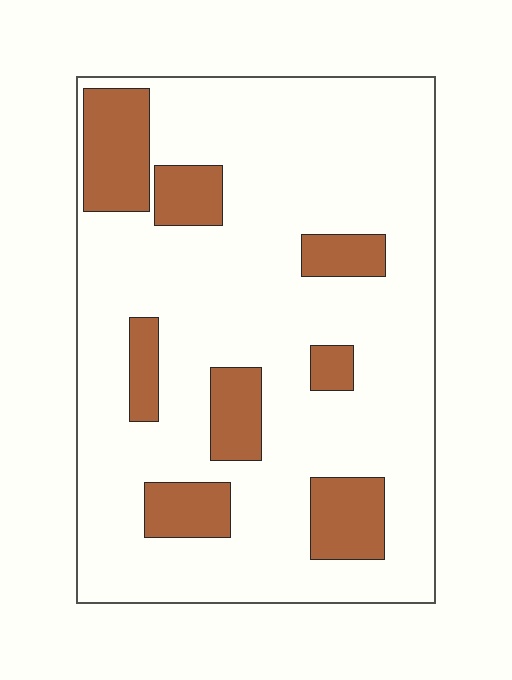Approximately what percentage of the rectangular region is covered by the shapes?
Approximately 20%.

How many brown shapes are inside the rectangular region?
8.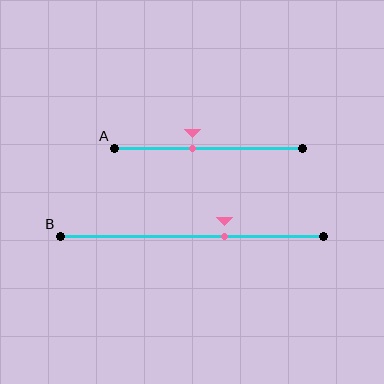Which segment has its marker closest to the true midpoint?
Segment A has its marker closest to the true midpoint.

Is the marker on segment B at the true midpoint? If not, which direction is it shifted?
No, the marker on segment B is shifted to the right by about 13% of the segment length.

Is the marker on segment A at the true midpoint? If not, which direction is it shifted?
No, the marker on segment A is shifted to the left by about 8% of the segment length.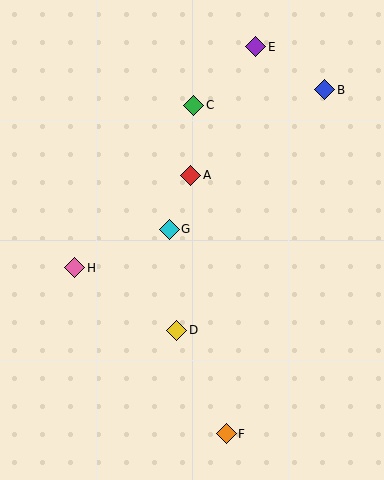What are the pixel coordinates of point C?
Point C is at (194, 105).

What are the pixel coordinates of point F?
Point F is at (226, 434).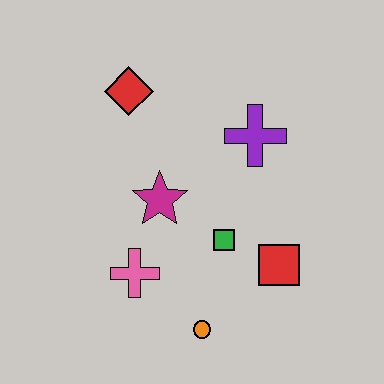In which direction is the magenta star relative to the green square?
The magenta star is to the left of the green square.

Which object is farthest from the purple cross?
The orange circle is farthest from the purple cross.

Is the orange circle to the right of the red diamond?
Yes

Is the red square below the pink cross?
No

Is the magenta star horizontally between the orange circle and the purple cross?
No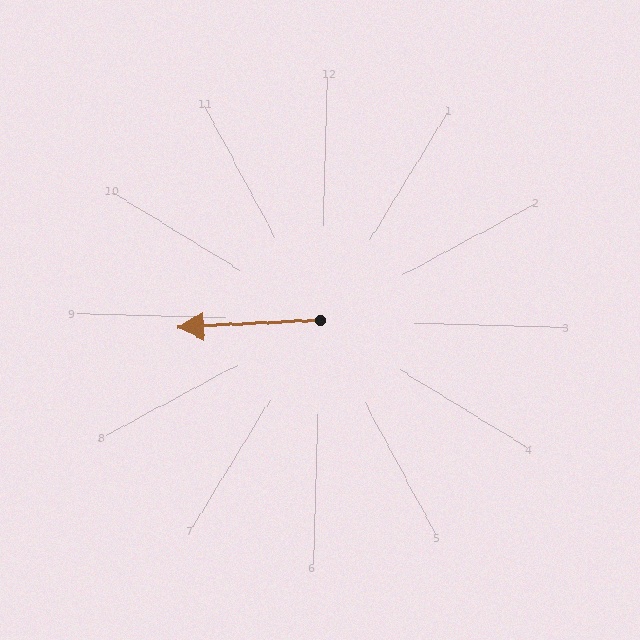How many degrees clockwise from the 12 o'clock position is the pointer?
Approximately 265 degrees.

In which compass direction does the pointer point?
West.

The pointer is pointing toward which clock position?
Roughly 9 o'clock.